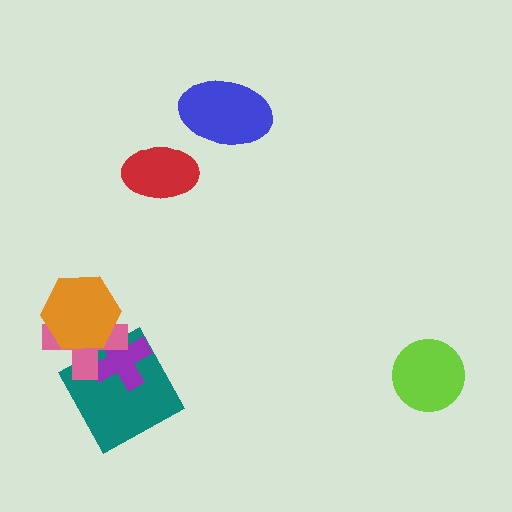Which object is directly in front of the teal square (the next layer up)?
The purple cross is directly in front of the teal square.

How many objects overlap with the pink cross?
3 objects overlap with the pink cross.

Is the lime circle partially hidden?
No, no other shape covers it.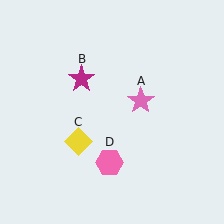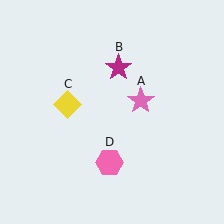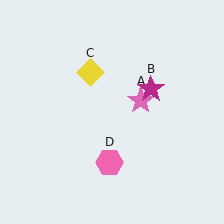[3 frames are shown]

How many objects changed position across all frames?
2 objects changed position: magenta star (object B), yellow diamond (object C).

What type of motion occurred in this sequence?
The magenta star (object B), yellow diamond (object C) rotated clockwise around the center of the scene.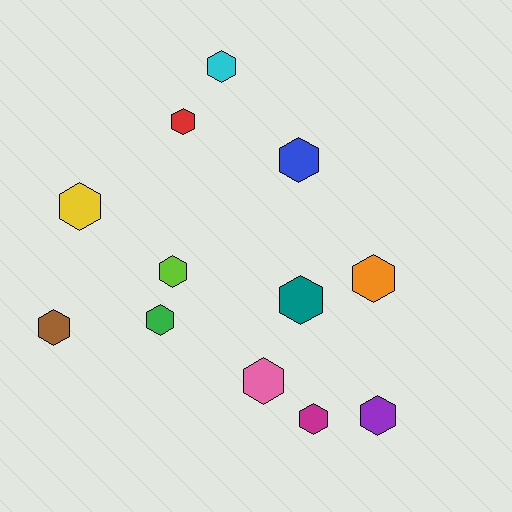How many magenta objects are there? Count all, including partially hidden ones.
There is 1 magenta object.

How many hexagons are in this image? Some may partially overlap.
There are 12 hexagons.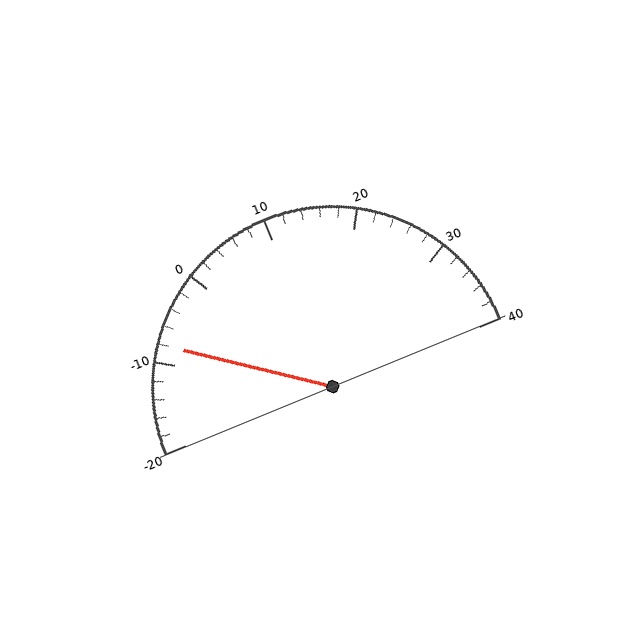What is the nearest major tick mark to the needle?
The nearest major tick mark is -10.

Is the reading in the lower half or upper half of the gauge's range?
The reading is in the lower half of the range (-20 to 40).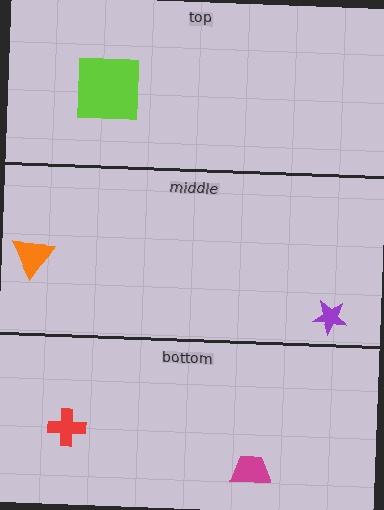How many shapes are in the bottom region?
2.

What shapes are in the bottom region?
The magenta trapezoid, the red cross.